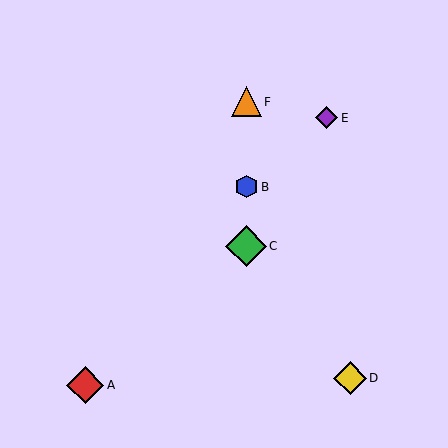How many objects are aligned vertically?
3 objects (B, C, F) are aligned vertically.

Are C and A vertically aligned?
No, C is at x≈246 and A is at x≈85.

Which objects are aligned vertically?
Objects B, C, F are aligned vertically.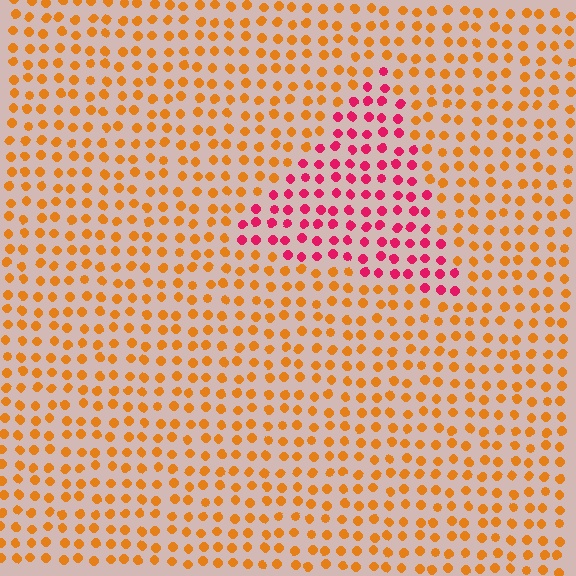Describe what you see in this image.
The image is filled with small orange elements in a uniform arrangement. A triangle-shaped region is visible where the elements are tinted to a slightly different hue, forming a subtle color boundary.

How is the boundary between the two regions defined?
The boundary is defined purely by a slight shift in hue (about 53 degrees). Spacing, size, and orientation are identical on both sides.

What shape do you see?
I see a triangle.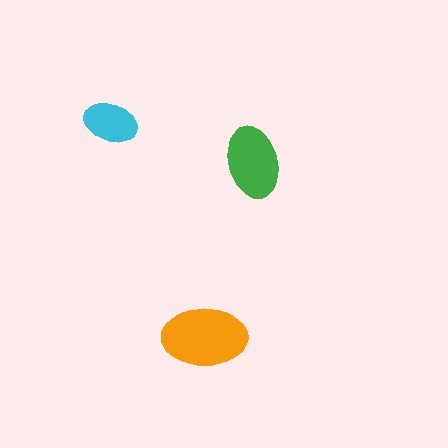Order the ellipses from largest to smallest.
the orange one, the green one, the cyan one.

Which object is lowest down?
The orange ellipse is bottommost.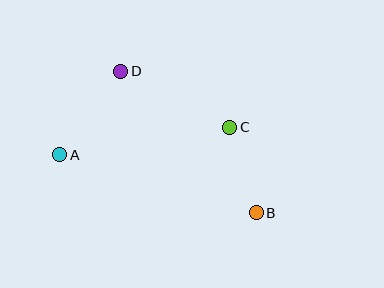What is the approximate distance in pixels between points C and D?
The distance between C and D is approximately 122 pixels.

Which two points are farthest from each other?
Points A and B are farthest from each other.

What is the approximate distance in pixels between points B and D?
The distance between B and D is approximately 196 pixels.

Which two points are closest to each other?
Points B and C are closest to each other.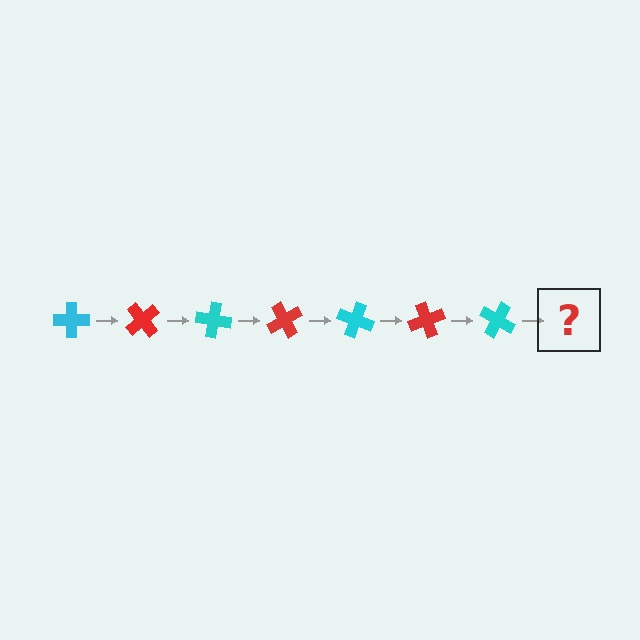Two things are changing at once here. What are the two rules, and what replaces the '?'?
The two rules are that it rotates 50 degrees each step and the color cycles through cyan and red. The '?' should be a red cross, rotated 350 degrees from the start.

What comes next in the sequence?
The next element should be a red cross, rotated 350 degrees from the start.